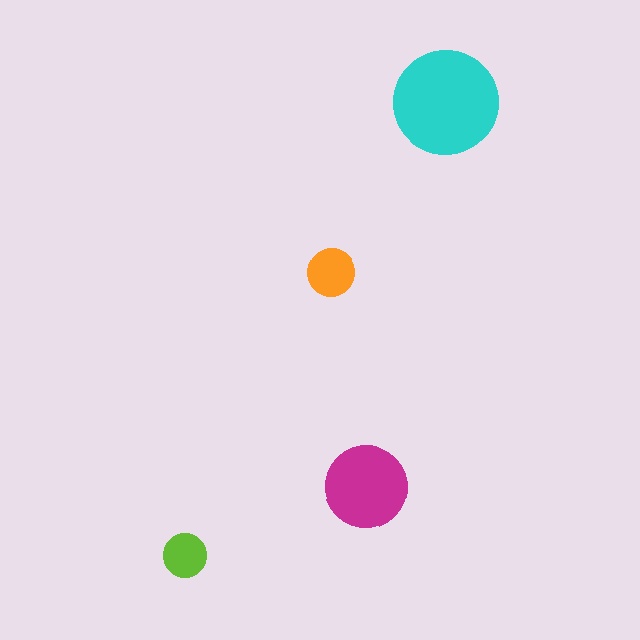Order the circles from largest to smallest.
the cyan one, the magenta one, the orange one, the lime one.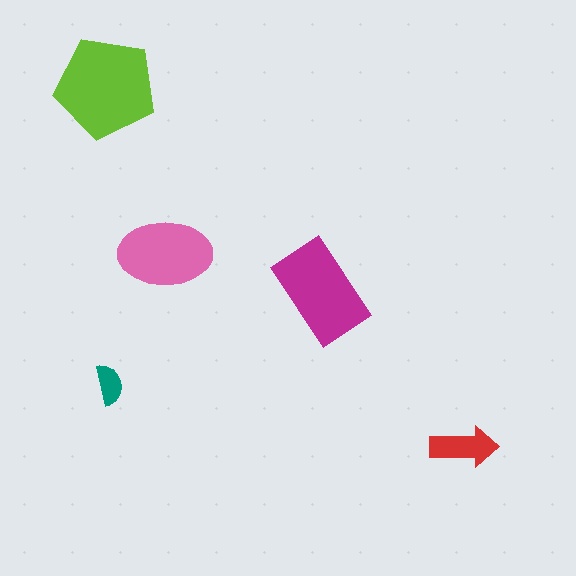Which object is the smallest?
The teal semicircle.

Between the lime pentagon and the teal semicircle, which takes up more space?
The lime pentagon.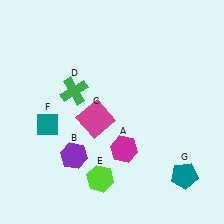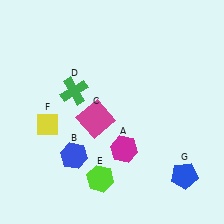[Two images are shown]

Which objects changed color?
B changed from purple to blue. F changed from teal to yellow. G changed from teal to blue.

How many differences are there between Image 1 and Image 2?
There are 3 differences between the two images.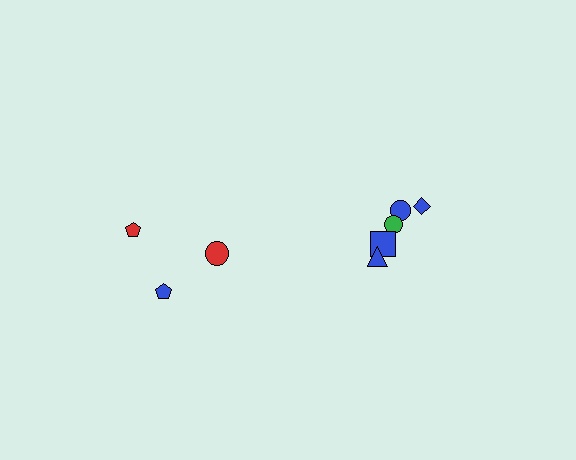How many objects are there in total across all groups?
There are 8 objects.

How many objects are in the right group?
There are 5 objects.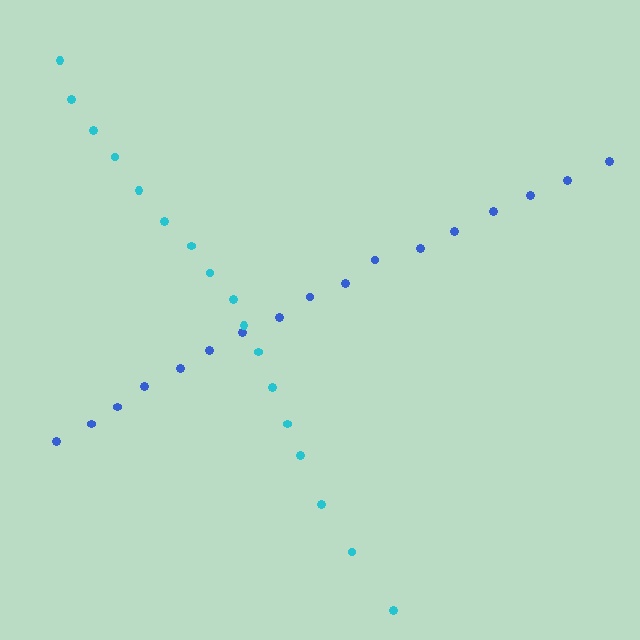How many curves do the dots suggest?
There are 2 distinct paths.